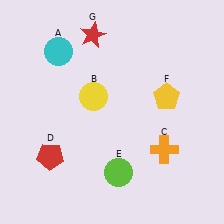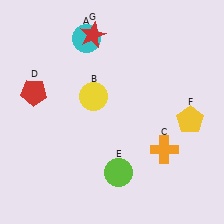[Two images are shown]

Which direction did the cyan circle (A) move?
The cyan circle (A) moved right.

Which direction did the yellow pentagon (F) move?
The yellow pentagon (F) moved right.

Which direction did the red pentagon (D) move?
The red pentagon (D) moved up.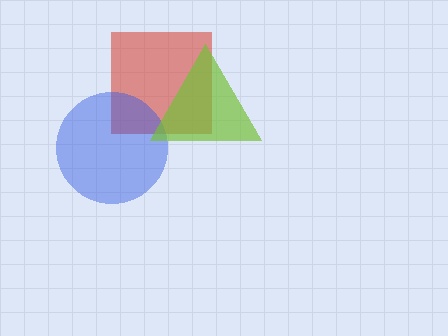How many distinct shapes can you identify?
There are 3 distinct shapes: a red square, a blue circle, a lime triangle.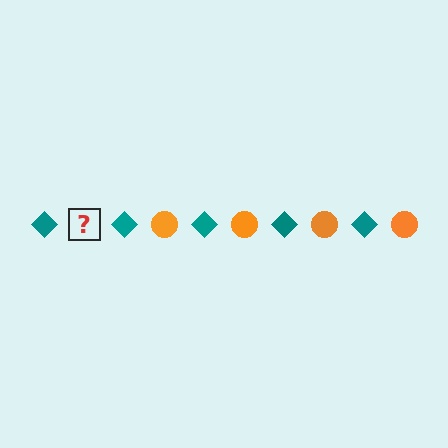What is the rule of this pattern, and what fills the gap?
The rule is that the pattern alternates between teal diamond and orange circle. The gap should be filled with an orange circle.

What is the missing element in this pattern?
The missing element is an orange circle.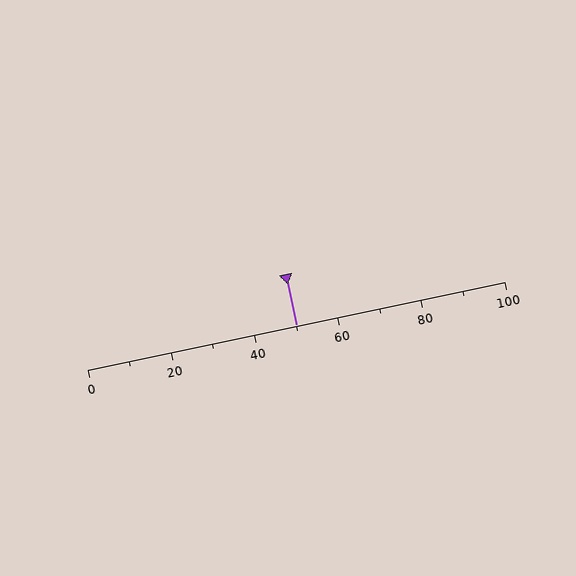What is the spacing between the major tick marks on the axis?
The major ticks are spaced 20 apart.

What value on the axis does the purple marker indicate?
The marker indicates approximately 50.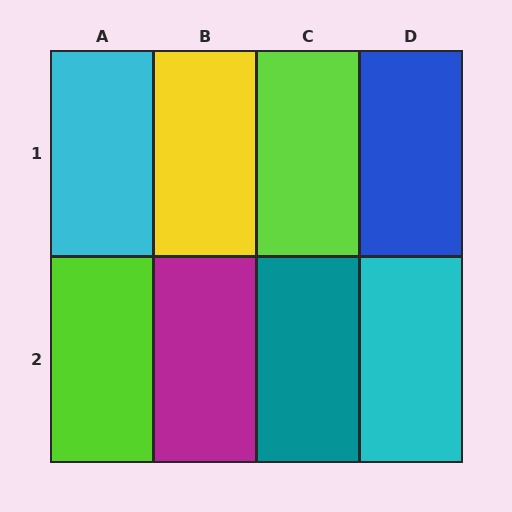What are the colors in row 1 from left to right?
Cyan, yellow, lime, blue.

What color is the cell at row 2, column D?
Cyan.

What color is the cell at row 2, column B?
Magenta.